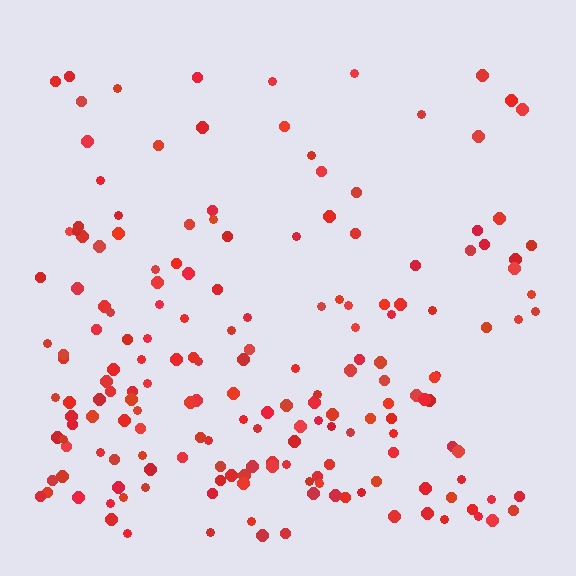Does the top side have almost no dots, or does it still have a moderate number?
Still a moderate number, just noticeably fewer than the bottom.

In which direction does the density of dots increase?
From top to bottom, with the bottom side densest.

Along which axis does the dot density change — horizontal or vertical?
Vertical.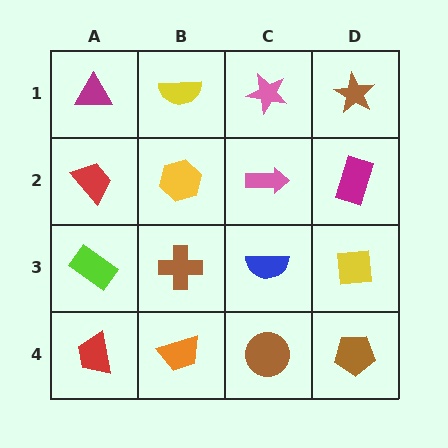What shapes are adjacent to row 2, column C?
A pink star (row 1, column C), a blue semicircle (row 3, column C), a yellow hexagon (row 2, column B), a magenta rectangle (row 2, column D).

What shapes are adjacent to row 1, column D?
A magenta rectangle (row 2, column D), a pink star (row 1, column C).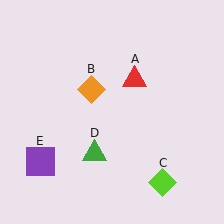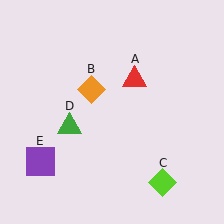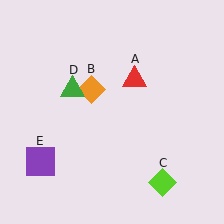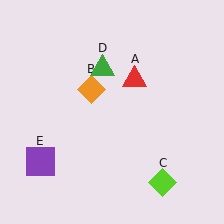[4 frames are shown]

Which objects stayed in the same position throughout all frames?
Red triangle (object A) and orange diamond (object B) and lime diamond (object C) and purple square (object E) remained stationary.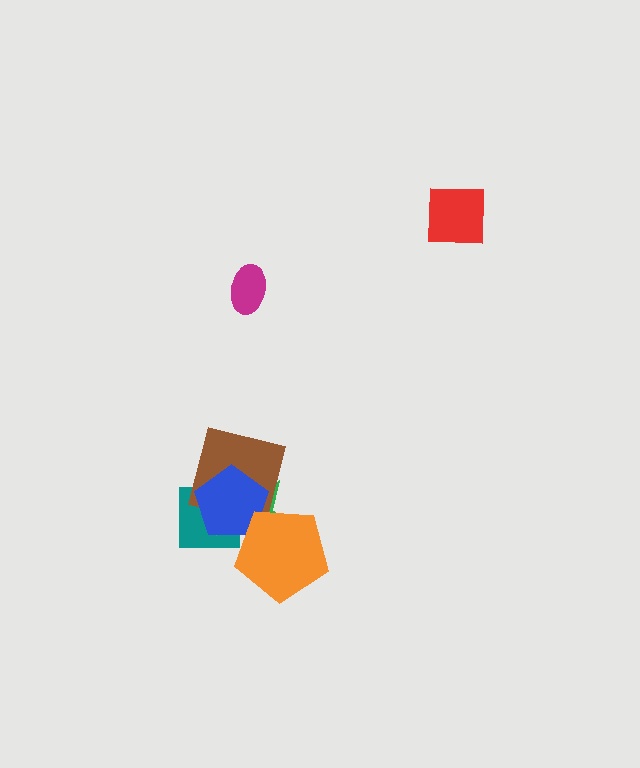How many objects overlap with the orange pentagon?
2 objects overlap with the orange pentagon.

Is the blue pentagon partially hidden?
Yes, it is partially covered by another shape.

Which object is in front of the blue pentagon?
The orange pentagon is in front of the blue pentagon.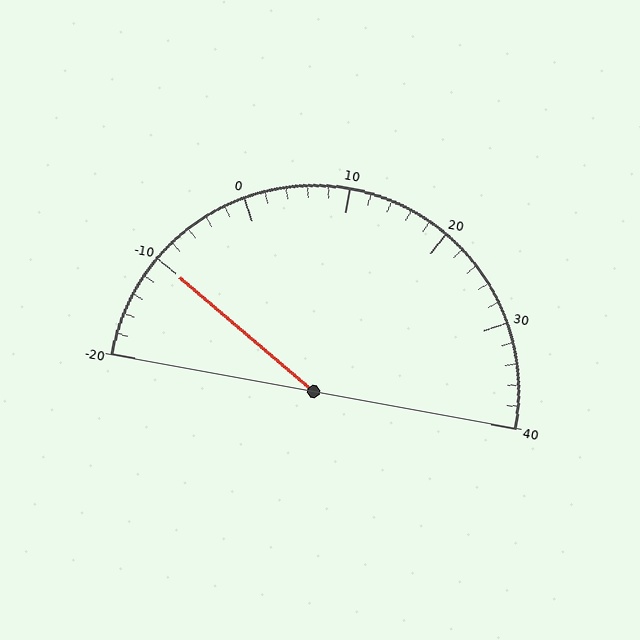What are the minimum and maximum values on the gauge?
The gauge ranges from -20 to 40.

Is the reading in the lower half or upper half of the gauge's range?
The reading is in the lower half of the range (-20 to 40).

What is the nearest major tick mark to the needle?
The nearest major tick mark is -10.